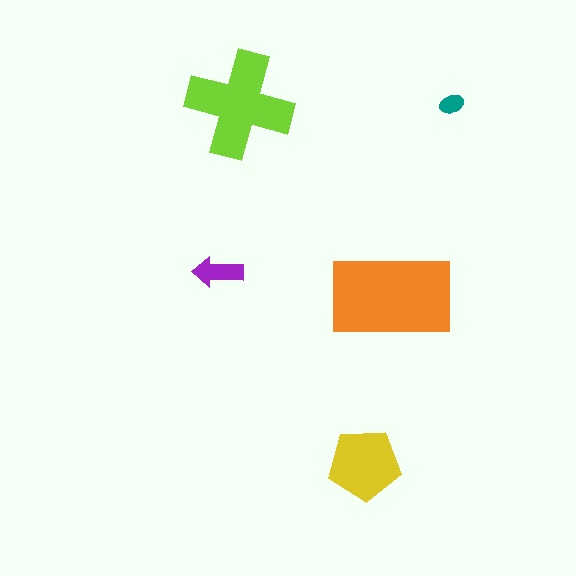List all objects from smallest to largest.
The teal ellipse, the purple arrow, the yellow pentagon, the lime cross, the orange rectangle.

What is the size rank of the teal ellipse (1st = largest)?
5th.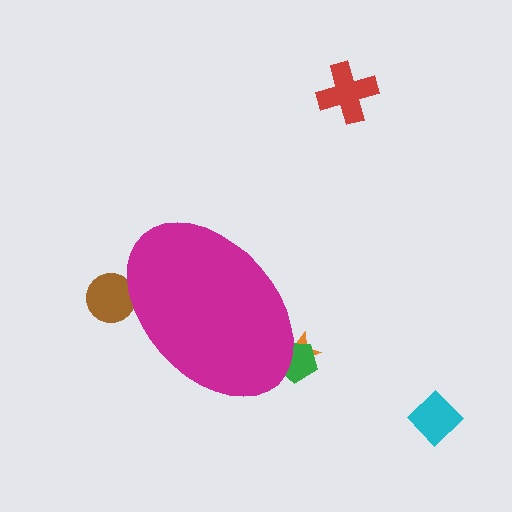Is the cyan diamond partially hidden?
No, the cyan diamond is fully visible.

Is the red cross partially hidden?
No, the red cross is fully visible.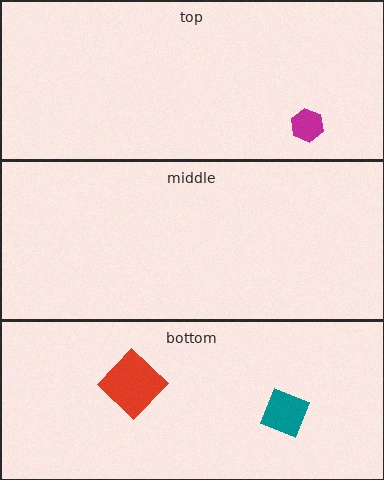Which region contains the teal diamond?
The bottom region.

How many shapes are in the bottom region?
2.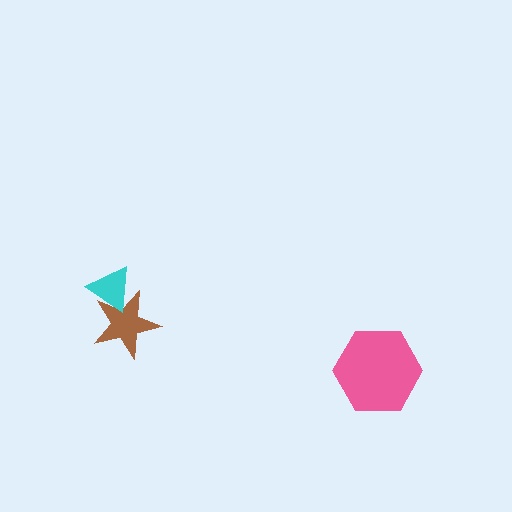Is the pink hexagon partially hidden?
No, no other shape covers it.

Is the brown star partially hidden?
Yes, it is partially covered by another shape.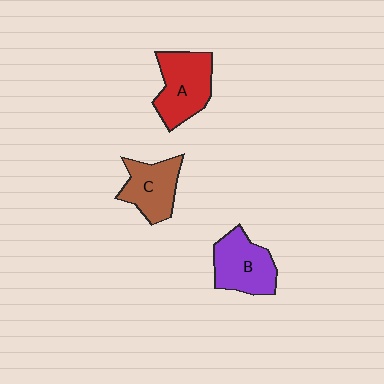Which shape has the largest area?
Shape A (red).